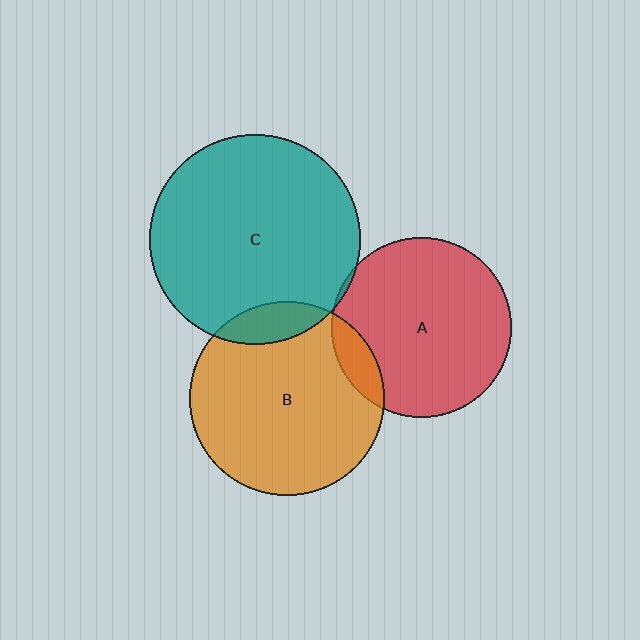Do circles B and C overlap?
Yes.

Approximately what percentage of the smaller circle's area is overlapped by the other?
Approximately 10%.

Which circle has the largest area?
Circle C (teal).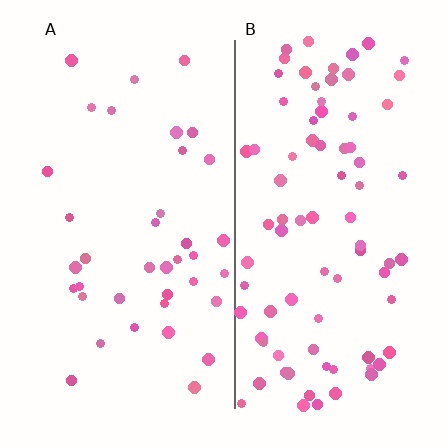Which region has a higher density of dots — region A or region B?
B (the right).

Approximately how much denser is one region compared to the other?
Approximately 2.2× — region B over region A.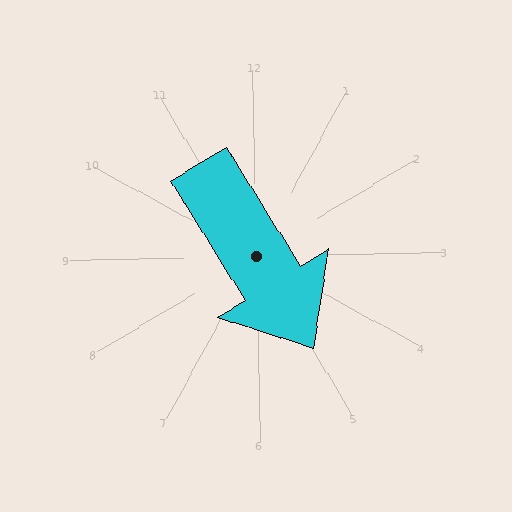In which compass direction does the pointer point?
Southeast.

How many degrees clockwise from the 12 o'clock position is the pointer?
Approximately 149 degrees.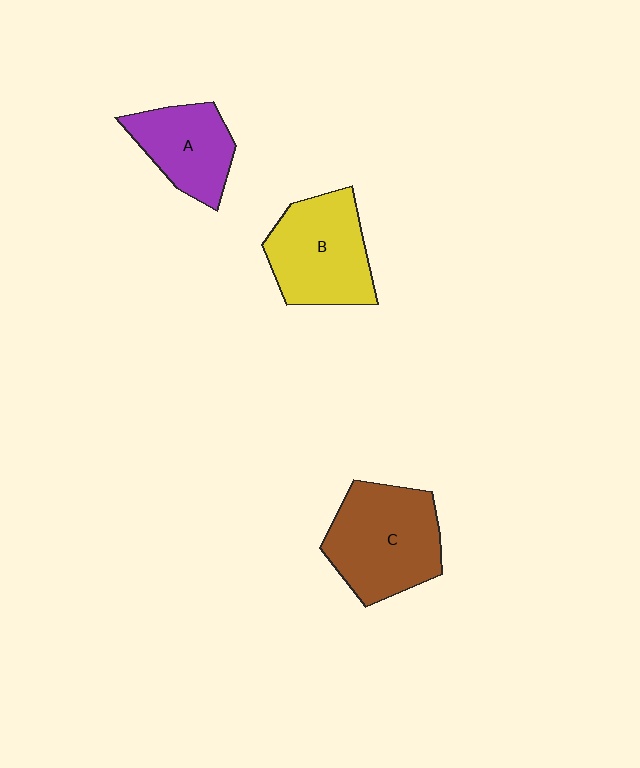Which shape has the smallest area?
Shape A (purple).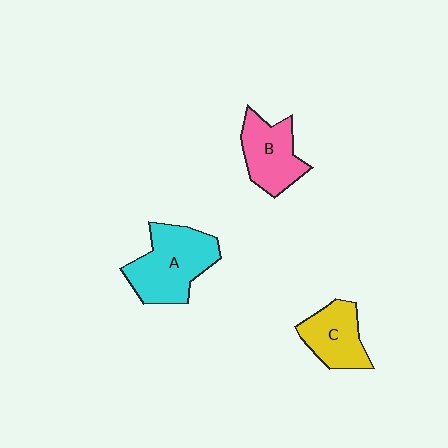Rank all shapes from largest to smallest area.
From largest to smallest: A (cyan), B (pink), C (yellow).